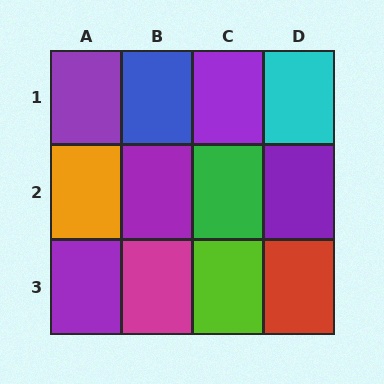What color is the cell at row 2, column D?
Purple.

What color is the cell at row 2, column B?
Purple.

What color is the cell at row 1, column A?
Purple.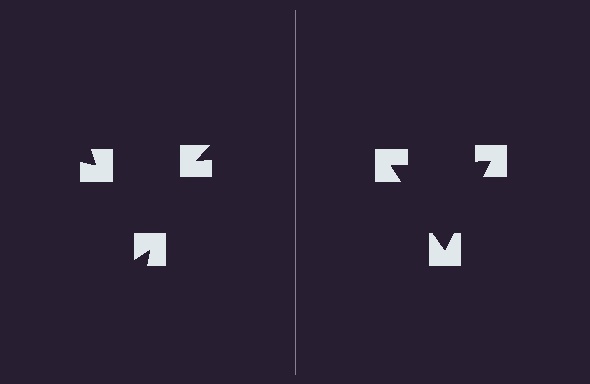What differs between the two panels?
The notched squares are positioned identically on both sides; only the wedge orientations differ. On the right they align to a triangle; on the left they are misaligned.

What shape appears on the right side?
An illusory triangle.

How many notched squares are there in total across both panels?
6 — 3 on each side.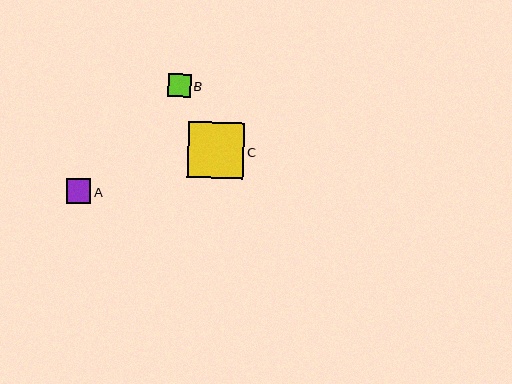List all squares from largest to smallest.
From largest to smallest: C, A, B.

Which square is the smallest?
Square B is the smallest with a size of approximately 23 pixels.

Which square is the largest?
Square C is the largest with a size of approximately 56 pixels.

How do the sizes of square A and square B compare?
Square A and square B are approximately the same size.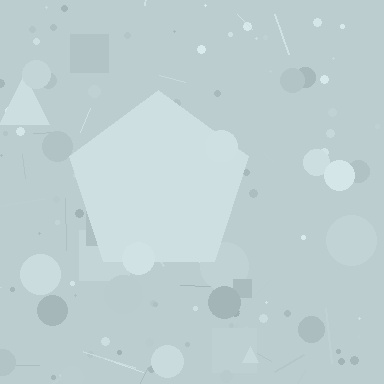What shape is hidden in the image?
A pentagon is hidden in the image.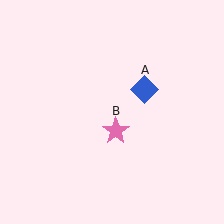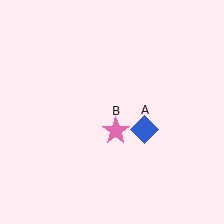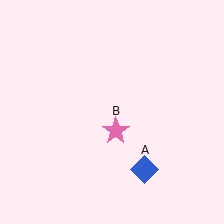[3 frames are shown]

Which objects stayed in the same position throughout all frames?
Pink star (object B) remained stationary.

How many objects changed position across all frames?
1 object changed position: blue diamond (object A).